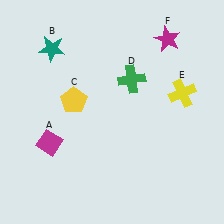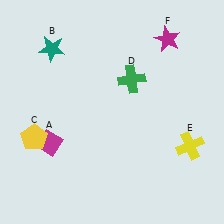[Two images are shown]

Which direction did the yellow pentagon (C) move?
The yellow pentagon (C) moved left.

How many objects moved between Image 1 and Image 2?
2 objects moved between the two images.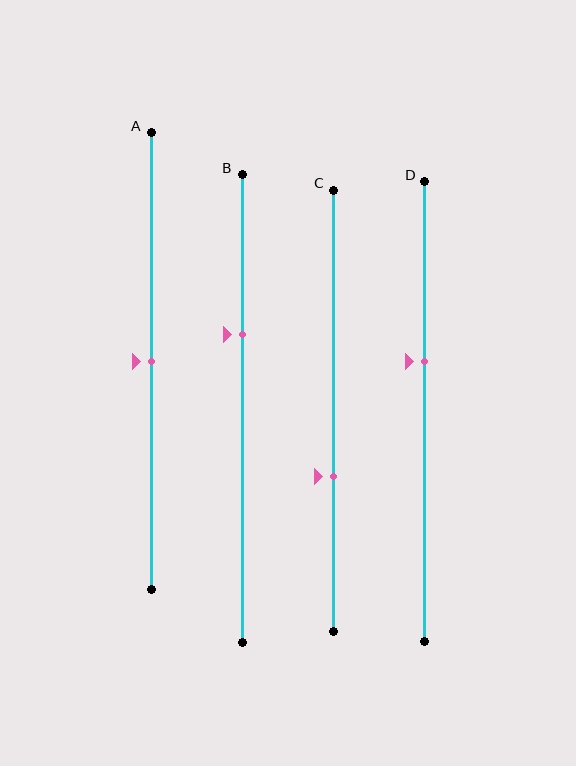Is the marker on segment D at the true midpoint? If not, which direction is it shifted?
No, the marker on segment D is shifted upward by about 11% of the segment length.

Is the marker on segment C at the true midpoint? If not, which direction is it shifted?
No, the marker on segment C is shifted downward by about 15% of the segment length.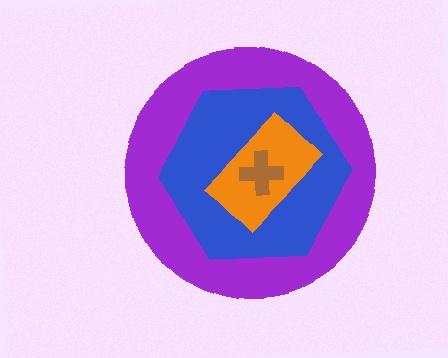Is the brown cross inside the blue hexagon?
Yes.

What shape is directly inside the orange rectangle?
The brown cross.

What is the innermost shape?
The brown cross.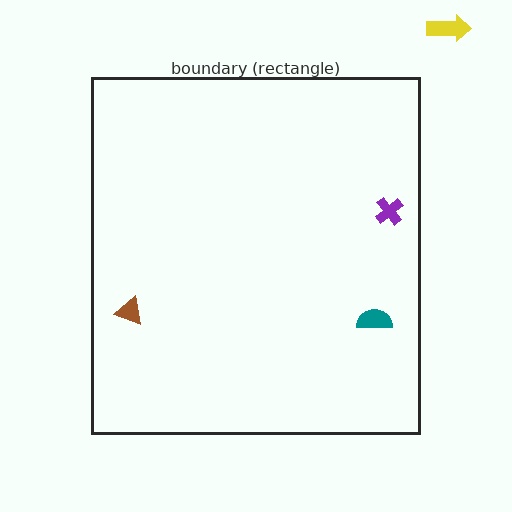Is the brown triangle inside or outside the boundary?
Inside.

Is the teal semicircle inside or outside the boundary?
Inside.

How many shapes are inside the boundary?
3 inside, 1 outside.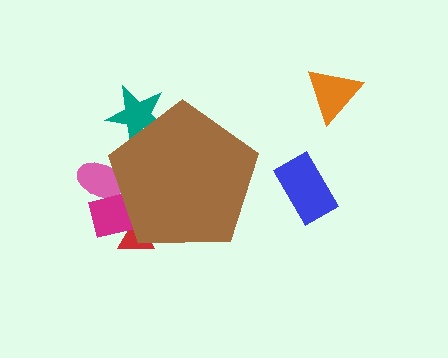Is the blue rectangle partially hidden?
No, the blue rectangle is fully visible.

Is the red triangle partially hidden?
Yes, the red triangle is partially hidden behind the brown pentagon.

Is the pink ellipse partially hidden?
Yes, the pink ellipse is partially hidden behind the brown pentagon.